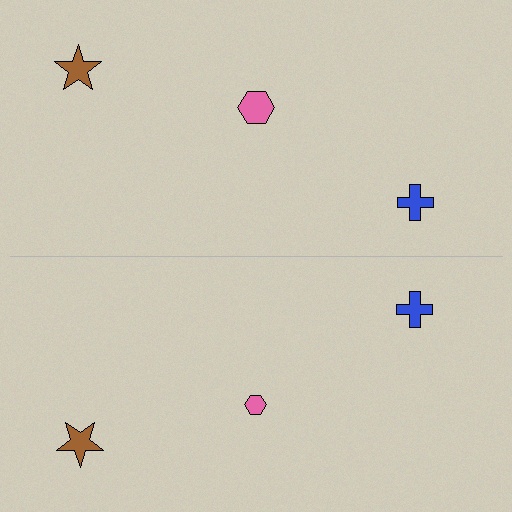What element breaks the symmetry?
The pink hexagon on the bottom side has a different size than its mirror counterpart.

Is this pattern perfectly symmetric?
No, the pattern is not perfectly symmetric. The pink hexagon on the bottom side has a different size than its mirror counterpart.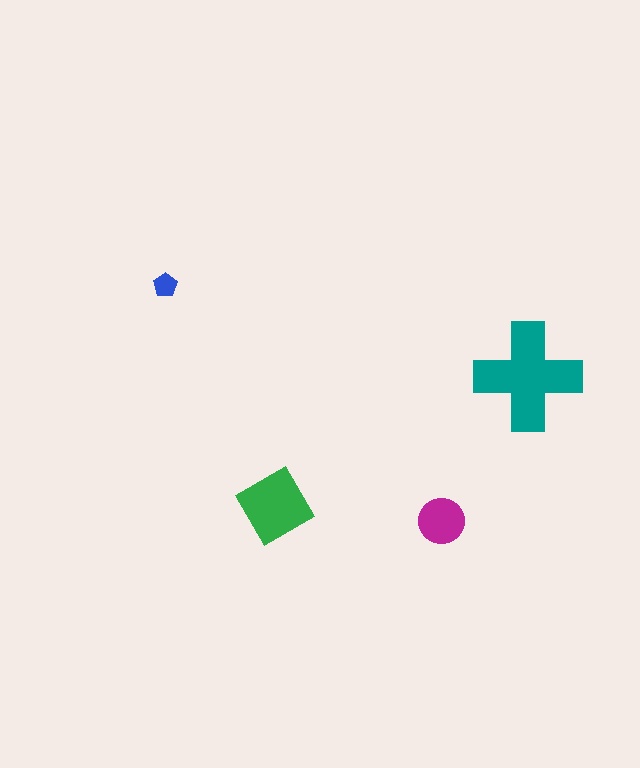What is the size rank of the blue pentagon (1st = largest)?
4th.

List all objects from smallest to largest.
The blue pentagon, the magenta circle, the green diamond, the teal cross.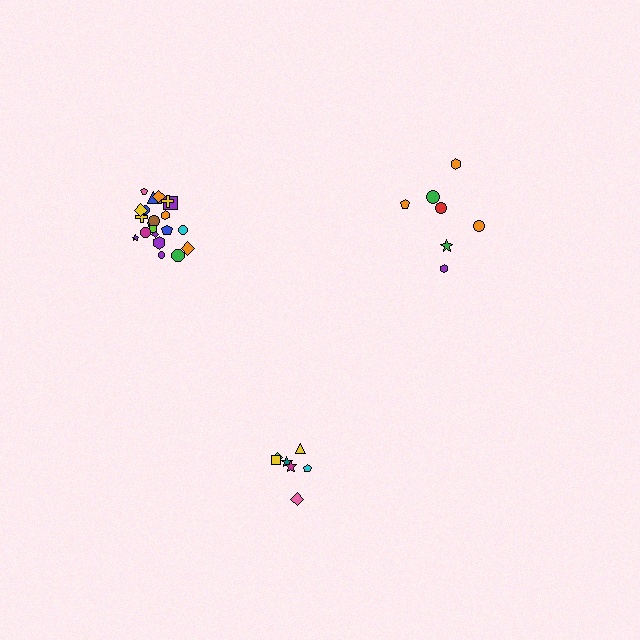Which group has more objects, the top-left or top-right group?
The top-left group.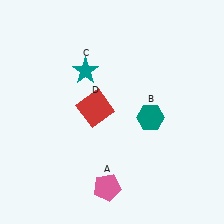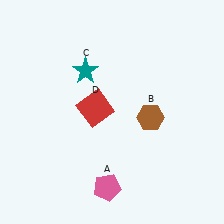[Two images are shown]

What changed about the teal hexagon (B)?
In Image 1, B is teal. In Image 2, it changed to brown.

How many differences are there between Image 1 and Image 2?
There is 1 difference between the two images.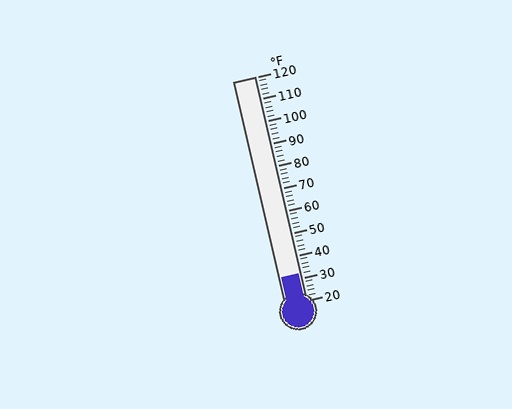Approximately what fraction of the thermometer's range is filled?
The thermometer is filled to approximately 10% of its range.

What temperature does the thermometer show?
The thermometer shows approximately 32°F.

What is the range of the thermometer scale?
The thermometer scale ranges from 20°F to 120°F.